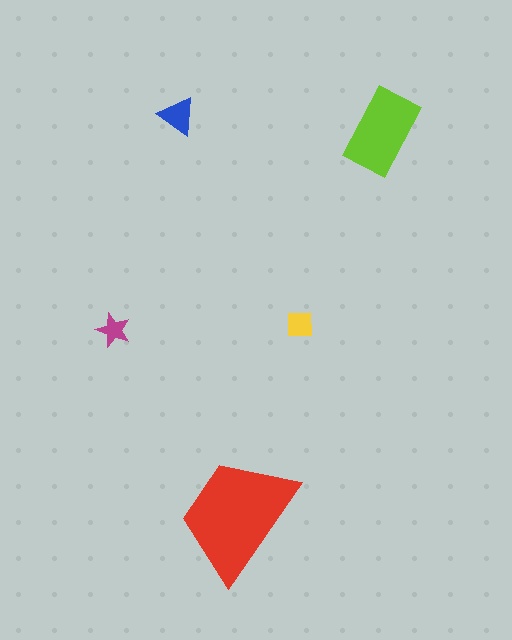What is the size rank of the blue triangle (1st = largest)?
3rd.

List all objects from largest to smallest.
The red trapezoid, the lime rectangle, the blue triangle, the yellow square, the magenta star.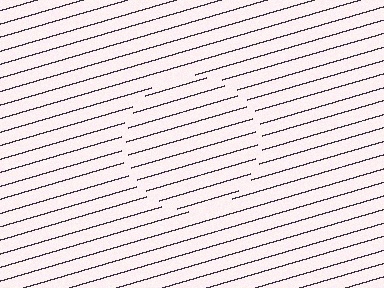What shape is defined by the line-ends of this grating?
An illusory circle. The interior of the shape contains the same grating, shifted by half a period — the contour is defined by the phase discontinuity where line-ends from the inner and outer gratings abut.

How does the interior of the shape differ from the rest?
The interior of the shape contains the same grating, shifted by half a period — the contour is defined by the phase discontinuity where line-ends from the inner and outer gratings abut.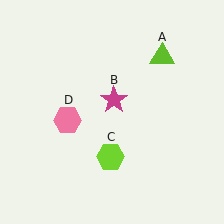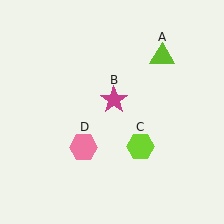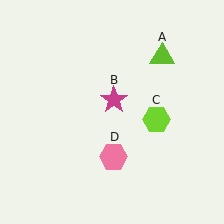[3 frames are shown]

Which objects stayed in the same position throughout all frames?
Lime triangle (object A) and magenta star (object B) remained stationary.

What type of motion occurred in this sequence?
The lime hexagon (object C), pink hexagon (object D) rotated counterclockwise around the center of the scene.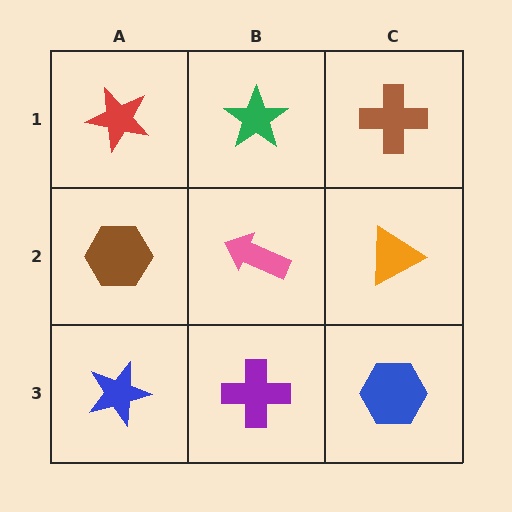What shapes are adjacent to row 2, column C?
A brown cross (row 1, column C), a blue hexagon (row 3, column C), a pink arrow (row 2, column B).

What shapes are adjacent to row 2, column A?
A red star (row 1, column A), a blue star (row 3, column A), a pink arrow (row 2, column B).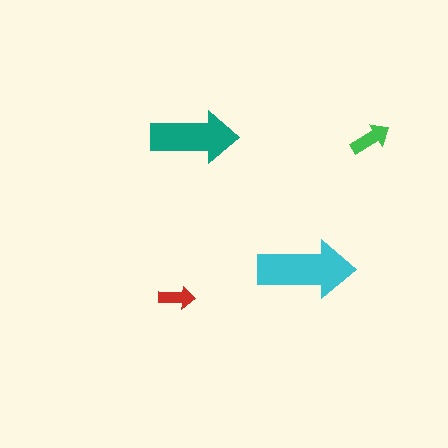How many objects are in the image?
There are 4 objects in the image.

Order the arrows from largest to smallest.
the cyan one, the teal one, the green one, the red one.